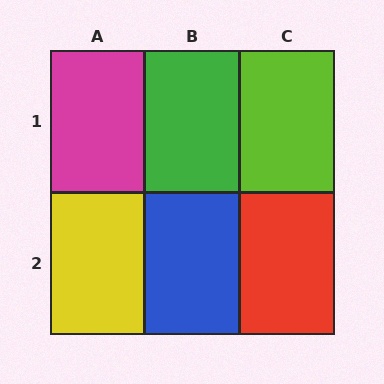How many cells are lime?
1 cell is lime.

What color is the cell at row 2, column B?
Blue.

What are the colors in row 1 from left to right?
Magenta, green, lime.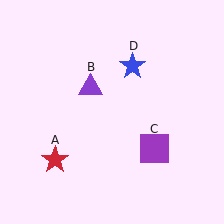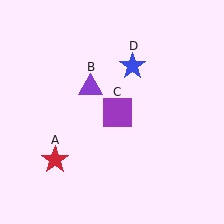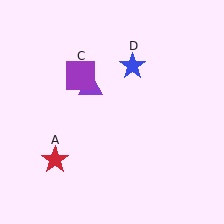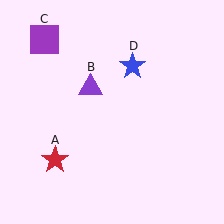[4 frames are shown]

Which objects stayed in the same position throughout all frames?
Red star (object A) and purple triangle (object B) and blue star (object D) remained stationary.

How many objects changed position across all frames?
1 object changed position: purple square (object C).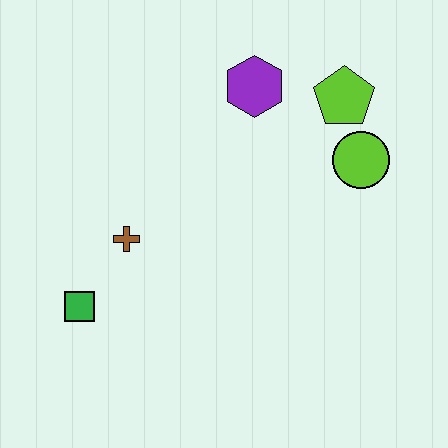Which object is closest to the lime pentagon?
The lime circle is closest to the lime pentagon.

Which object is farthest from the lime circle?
The green square is farthest from the lime circle.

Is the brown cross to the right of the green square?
Yes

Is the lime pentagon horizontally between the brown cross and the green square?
No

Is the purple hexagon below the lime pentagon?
No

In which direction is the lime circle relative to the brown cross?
The lime circle is to the right of the brown cross.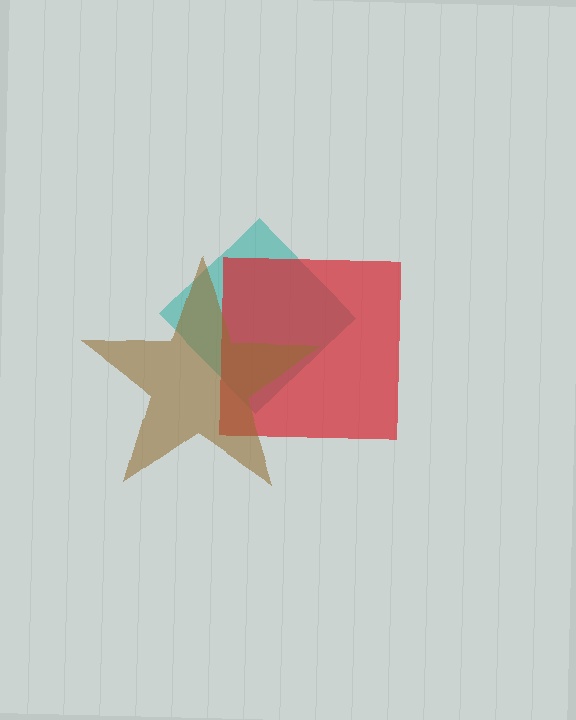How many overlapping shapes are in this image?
There are 3 overlapping shapes in the image.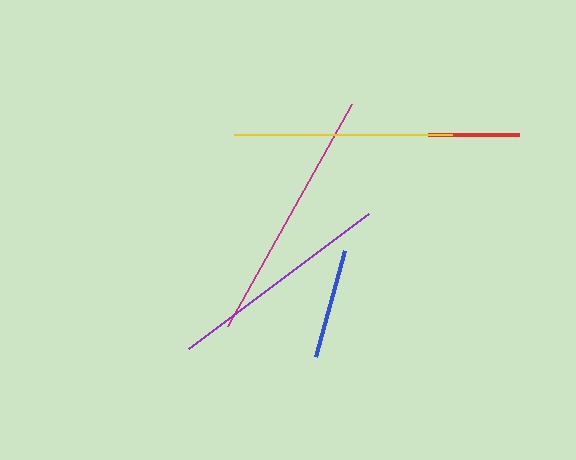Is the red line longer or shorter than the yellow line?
The yellow line is longer than the red line.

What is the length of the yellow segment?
The yellow segment is approximately 218 pixels long.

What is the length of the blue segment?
The blue segment is approximately 110 pixels long.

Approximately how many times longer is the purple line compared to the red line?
The purple line is approximately 2.5 times the length of the red line.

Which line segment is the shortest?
The red line is the shortest at approximately 91 pixels.